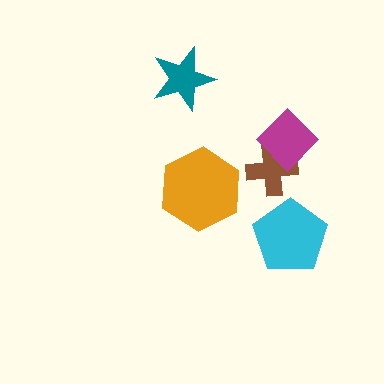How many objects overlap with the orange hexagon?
0 objects overlap with the orange hexagon.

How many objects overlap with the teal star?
0 objects overlap with the teal star.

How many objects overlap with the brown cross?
1 object overlaps with the brown cross.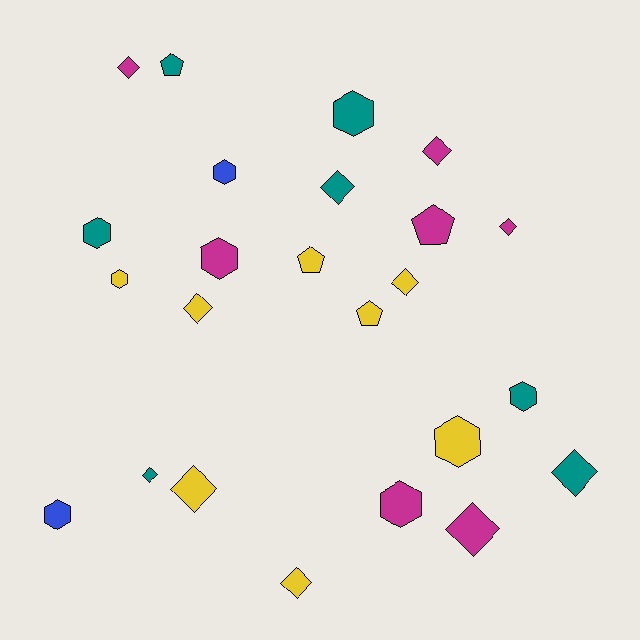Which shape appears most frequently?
Diamond, with 11 objects.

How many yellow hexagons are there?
There are 2 yellow hexagons.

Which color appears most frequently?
Yellow, with 8 objects.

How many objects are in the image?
There are 24 objects.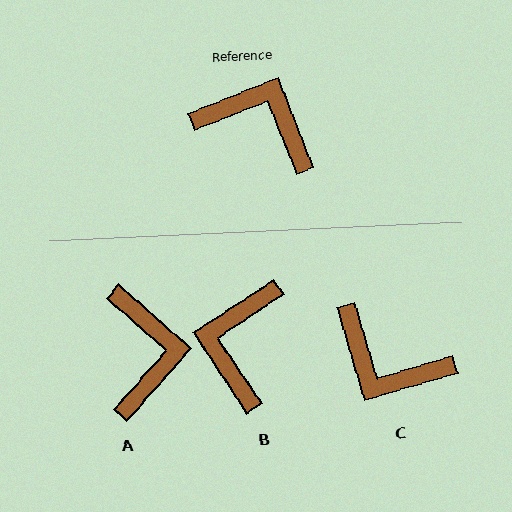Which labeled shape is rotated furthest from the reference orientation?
C, about 175 degrees away.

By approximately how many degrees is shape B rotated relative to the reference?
Approximately 102 degrees counter-clockwise.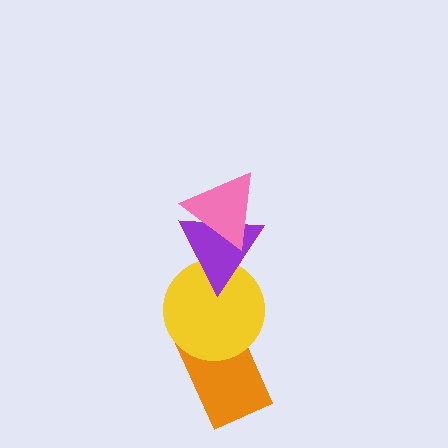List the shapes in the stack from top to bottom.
From top to bottom: the pink triangle, the purple triangle, the yellow circle, the orange rectangle.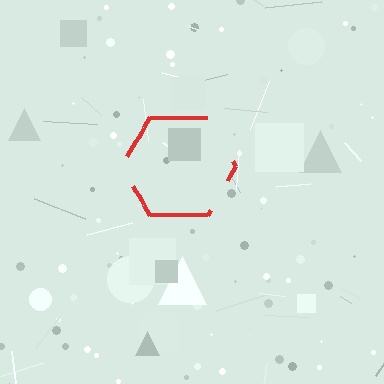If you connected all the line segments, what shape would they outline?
They would outline a hexagon.